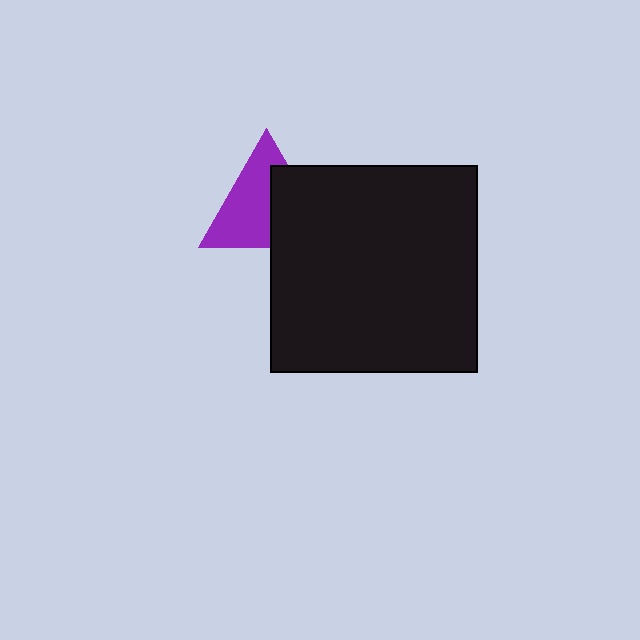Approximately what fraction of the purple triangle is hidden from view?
Roughly 42% of the purple triangle is hidden behind the black square.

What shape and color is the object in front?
The object in front is a black square.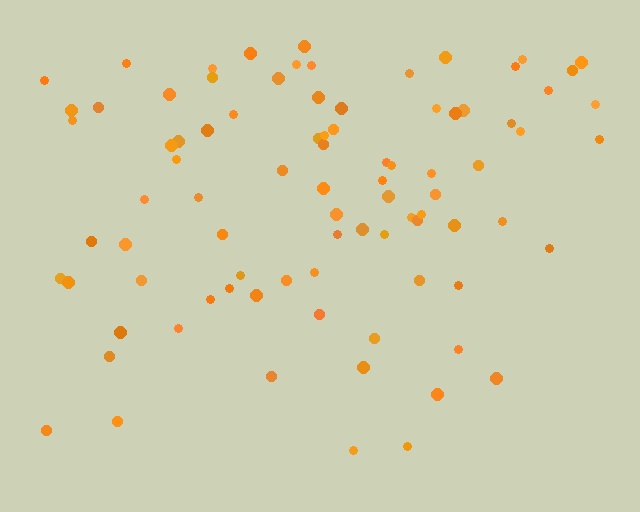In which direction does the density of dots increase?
From bottom to top, with the top side densest.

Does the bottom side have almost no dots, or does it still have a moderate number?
Still a moderate number, just noticeably fewer than the top.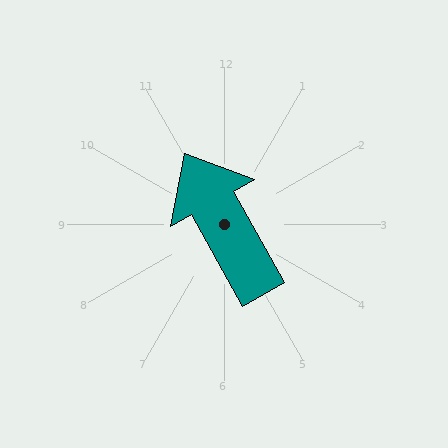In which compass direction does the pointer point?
Northwest.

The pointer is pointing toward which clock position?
Roughly 11 o'clock.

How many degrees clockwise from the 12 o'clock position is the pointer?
Approximately 331 degrees.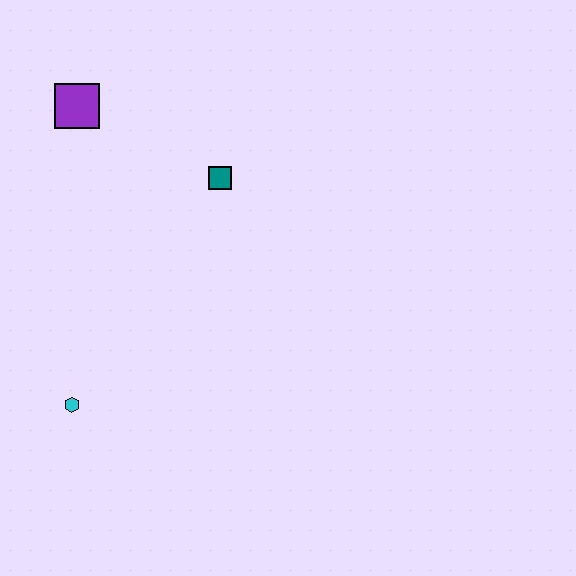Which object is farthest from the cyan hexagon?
The purple square is farthest from the cyan hexagon.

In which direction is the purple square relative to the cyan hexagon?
The purple square is above the cyan hexagon.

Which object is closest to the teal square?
The purple square is closest to the teal square.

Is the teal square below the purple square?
Yes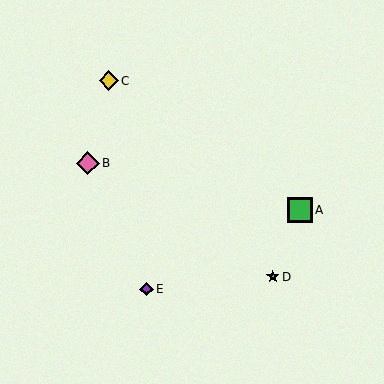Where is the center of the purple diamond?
The center of the purple diamond is at (147, 289).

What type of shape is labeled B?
Shape B is a pink diamond.